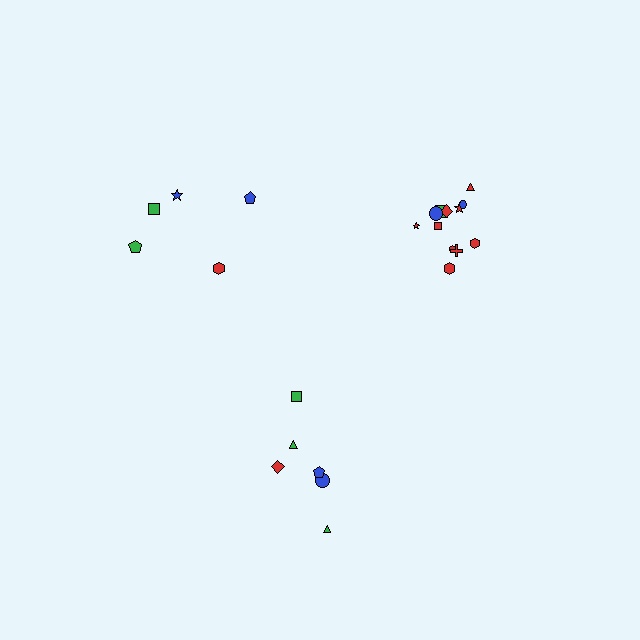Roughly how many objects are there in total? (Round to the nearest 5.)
Roughly 25 objects in total.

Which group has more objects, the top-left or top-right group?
The top-right group.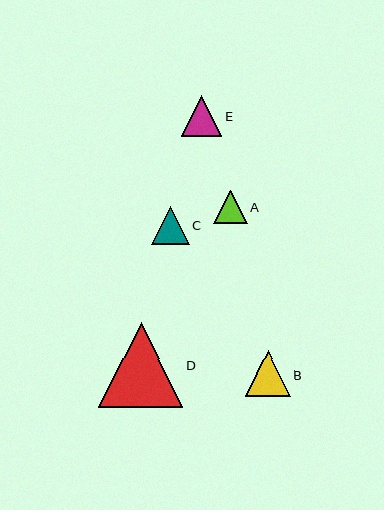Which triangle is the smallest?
Triangle A is the smallest with a size of approximately 33 pixels.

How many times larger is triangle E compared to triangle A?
Triangle E is approximately 1.2 times the size of triangle A.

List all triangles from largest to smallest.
From largest to smallest: D, B, E, C, A.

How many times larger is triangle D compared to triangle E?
Triangle D is approximately 2.1 times the size of triangle E.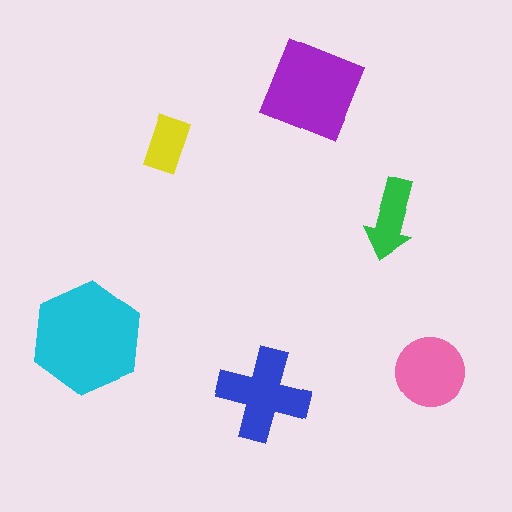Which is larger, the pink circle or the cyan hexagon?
The cyan hexagon.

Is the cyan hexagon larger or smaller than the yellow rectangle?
Larger.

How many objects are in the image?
There are 6 objects in the image.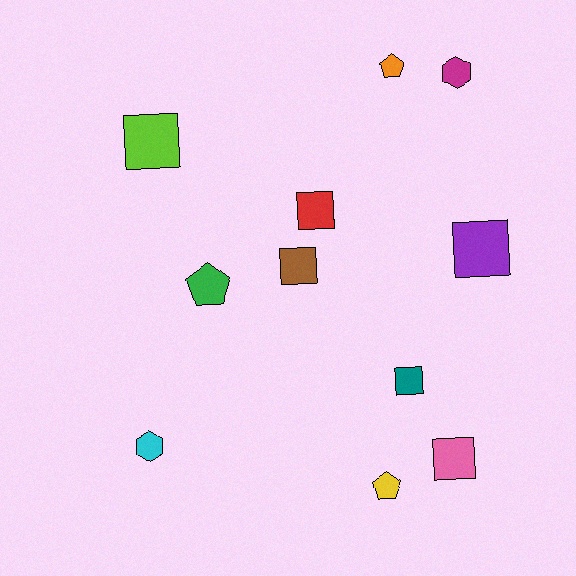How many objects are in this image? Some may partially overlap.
There are 11 objects.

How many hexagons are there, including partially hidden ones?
There are 2 hexagons.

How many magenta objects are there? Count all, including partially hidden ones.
There is 1 magenta object.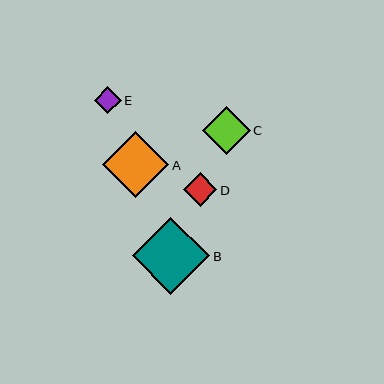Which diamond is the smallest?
Diamond E is the smallest with a size of approximately 27 pixels.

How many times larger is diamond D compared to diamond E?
Diamond D is approximately 1.2 times the size of diamond E.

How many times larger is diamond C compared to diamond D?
Diamond C is approximately 1.4 times the size of diamond D.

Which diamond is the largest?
Diamond B is the largest with a size of approximately 77 pixels.